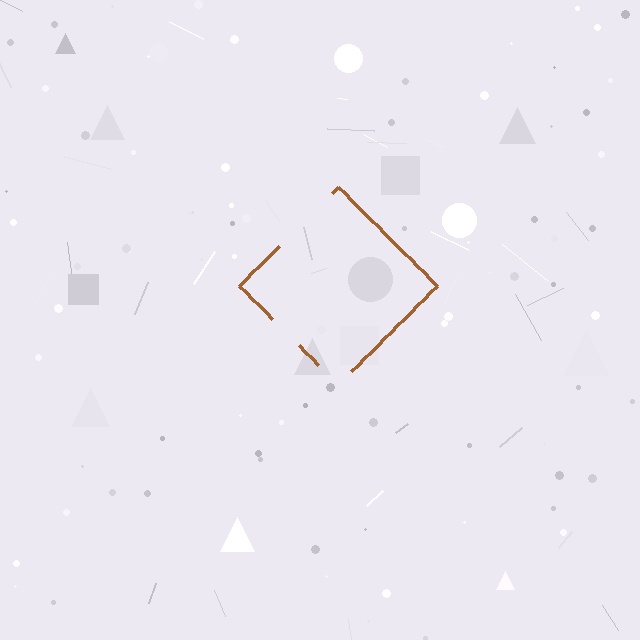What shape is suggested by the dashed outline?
The dashed outline suggests a diamond.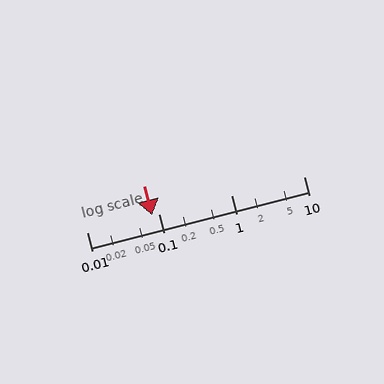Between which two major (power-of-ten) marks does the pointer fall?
The pointer is between 0.01 and 0.1.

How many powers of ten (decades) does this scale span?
The scale spans 3 decades, from 0.01 to 10.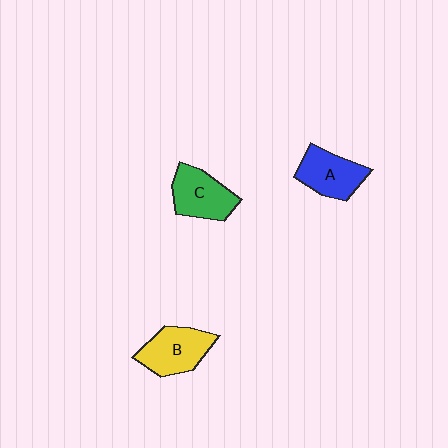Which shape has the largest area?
Shape B (yellow).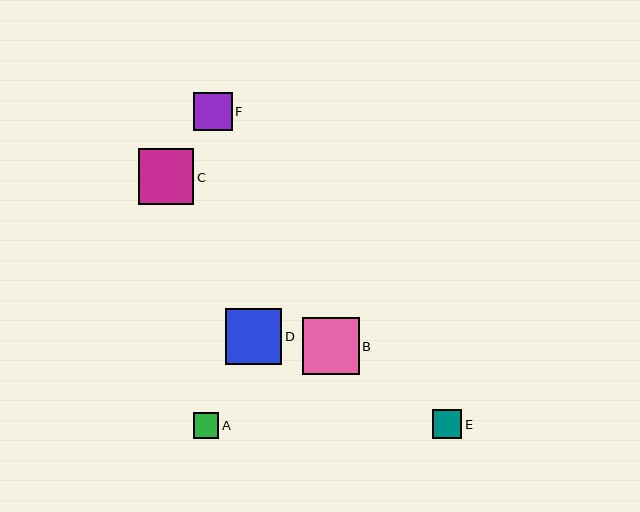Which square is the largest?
Square B is the largest with a size of approximately 57 pixels.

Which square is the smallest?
Square A is the smallest with a size of approximately 25 pixels.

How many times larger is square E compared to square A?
Square E is approximately 1.2 times the size of square A.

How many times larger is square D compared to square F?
Square D is approximately 1.5 times the size of square F.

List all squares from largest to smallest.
From largest to smallest: B, D, C, F, E, A.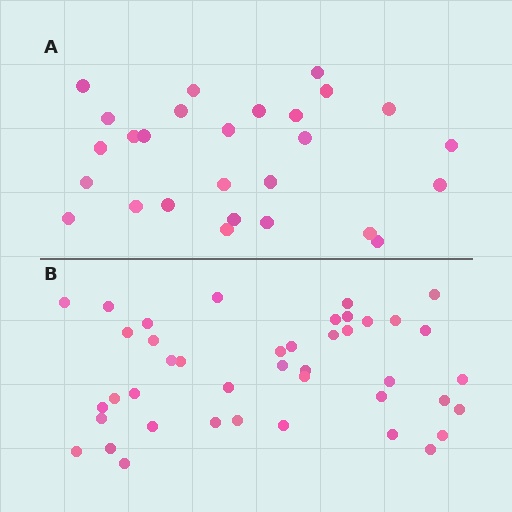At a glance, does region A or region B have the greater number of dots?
Region B (the bottom region) has more dots.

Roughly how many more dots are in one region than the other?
Region B has approximately 15 more dots than region A.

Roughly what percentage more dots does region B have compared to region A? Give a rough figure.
About 55% more.